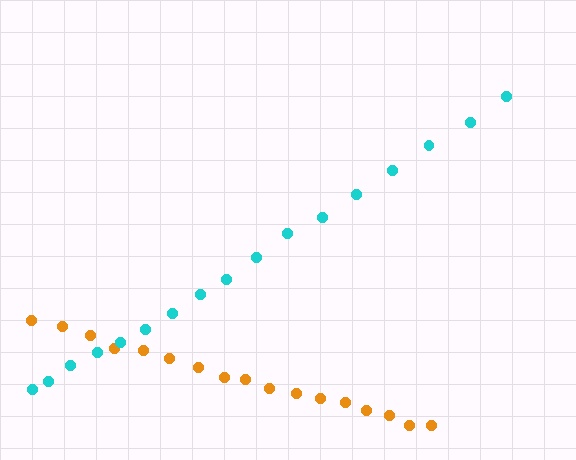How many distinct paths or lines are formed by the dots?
There are 2 distinct paths.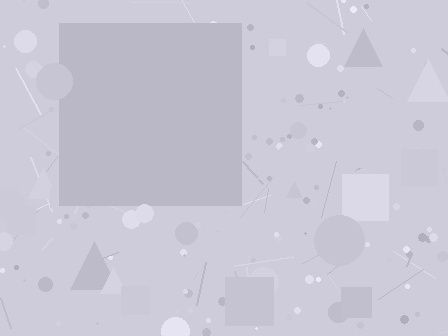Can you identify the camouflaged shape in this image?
The camouflaged shape is a square.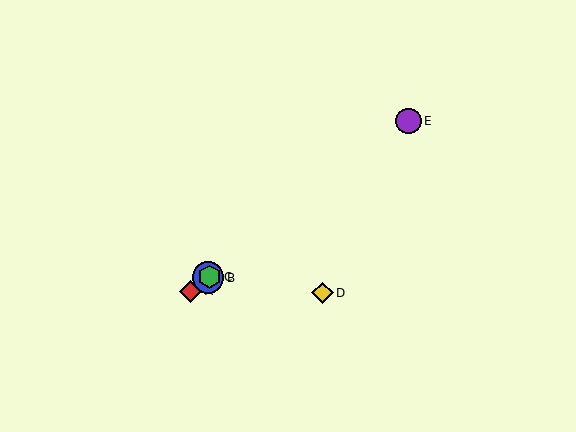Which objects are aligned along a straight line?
Objects A, B, C, E are aligned along a straight line.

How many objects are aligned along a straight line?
4 objects (A, B, C, E) are aligned along a straight line.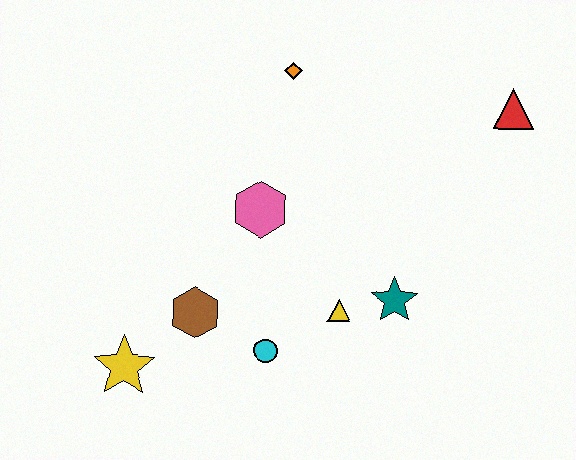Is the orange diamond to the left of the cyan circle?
No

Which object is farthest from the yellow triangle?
The red triangle is farthest from the yellow triangle.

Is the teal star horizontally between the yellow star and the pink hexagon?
No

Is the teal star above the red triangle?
No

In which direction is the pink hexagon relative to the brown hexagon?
The pink hexagon is above the brown hexagon.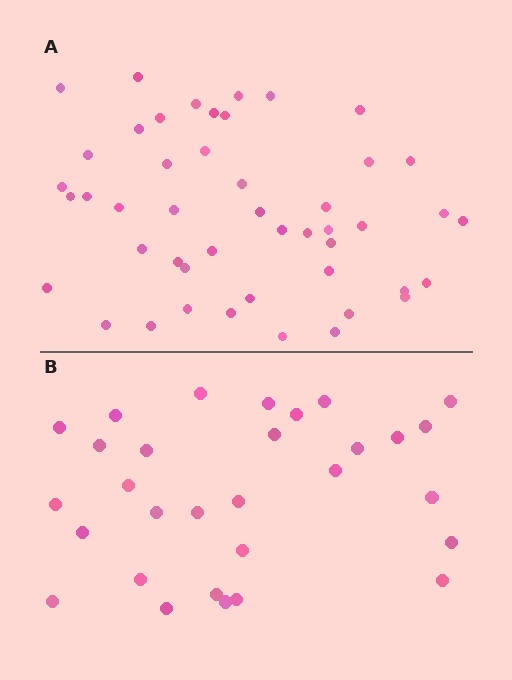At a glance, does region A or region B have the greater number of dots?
Region A (the top region) has more dots.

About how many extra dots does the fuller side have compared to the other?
Region A has approximately 15 more dots than region B.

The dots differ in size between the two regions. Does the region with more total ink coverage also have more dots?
No. Region B has more total ink coverage because its dots are larger, but region A actually contains more individual dots. Total area can be misleading — the number of items is what matters here.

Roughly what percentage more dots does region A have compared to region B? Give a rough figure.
About 55% more.